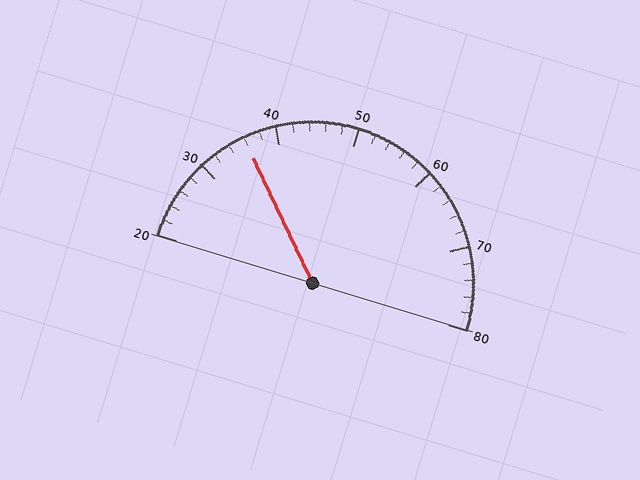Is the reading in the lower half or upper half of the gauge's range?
The reading is in the lower half of the range (20 to 80).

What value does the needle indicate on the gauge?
The needle indicates approximately 36.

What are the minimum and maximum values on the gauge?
The gauge ranges from 20 to 80.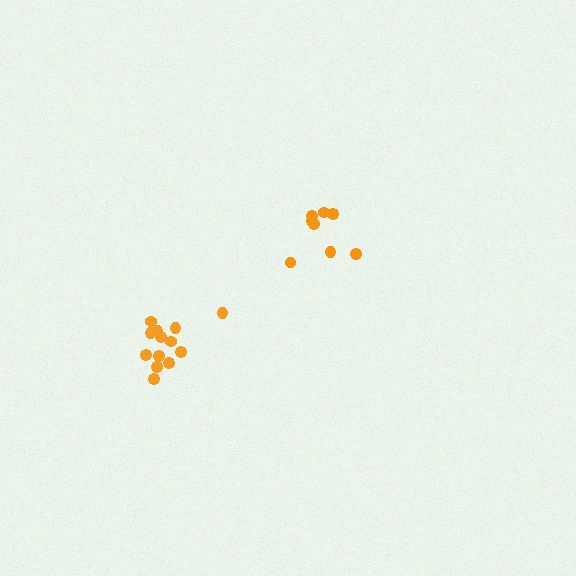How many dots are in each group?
Group 1: 8 dots, Group 2: 13 dots (21 total).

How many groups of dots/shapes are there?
There are 2 groups.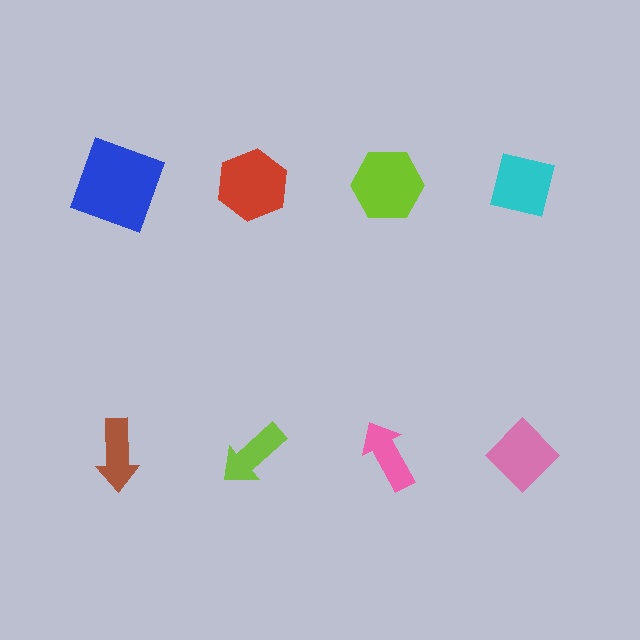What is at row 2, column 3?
A pink arrow.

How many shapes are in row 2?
4 shapes.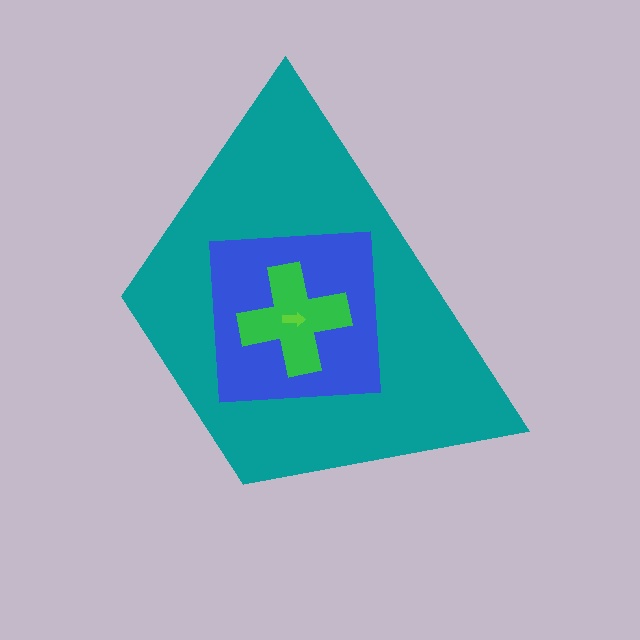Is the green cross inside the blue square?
Yes.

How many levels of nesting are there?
4.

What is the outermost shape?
The teal trapezoid.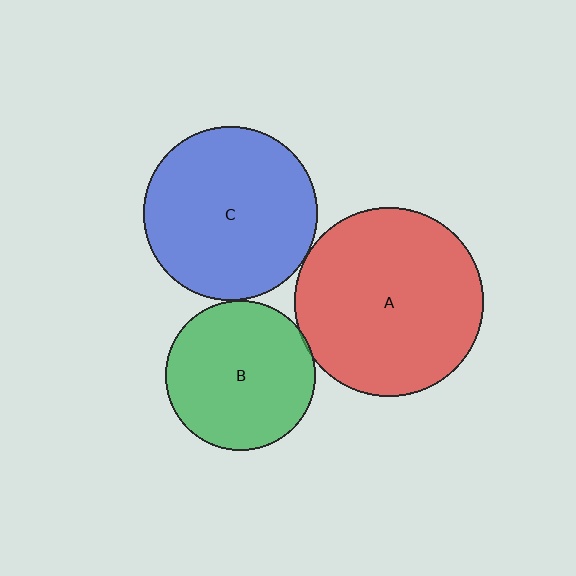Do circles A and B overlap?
Yes.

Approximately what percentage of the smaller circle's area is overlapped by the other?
Approximately 5%.